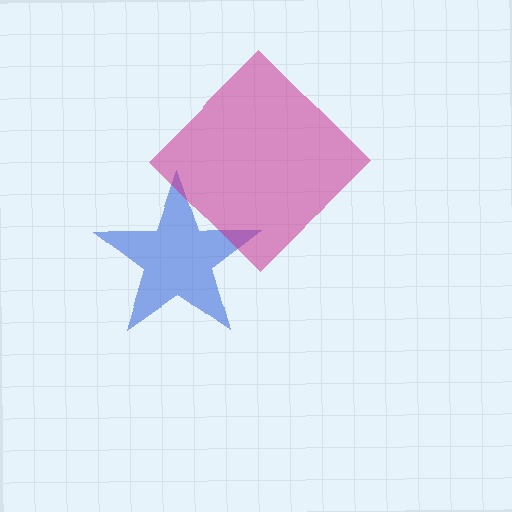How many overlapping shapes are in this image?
There are 2 overlapping shapes in the image.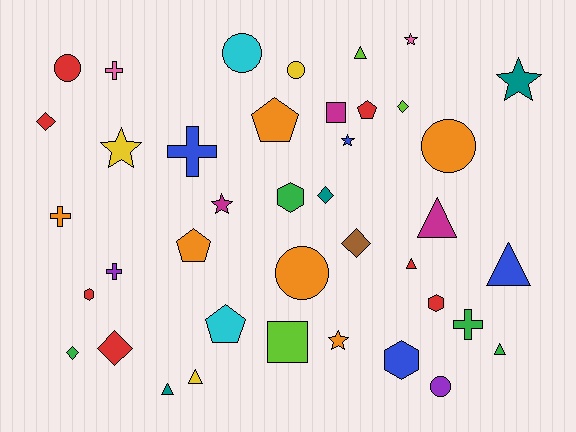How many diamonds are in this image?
There are 6 diamonds.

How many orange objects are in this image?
There are 6 orange objects.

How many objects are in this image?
There are 40 objects.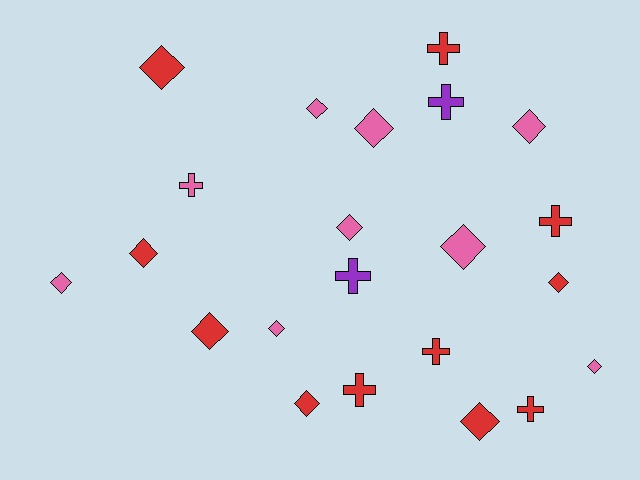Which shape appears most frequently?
Diamond, with 14 objects.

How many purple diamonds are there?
There are no purple diamonds.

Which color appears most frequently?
Red, with 11 objects.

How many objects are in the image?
There are 22 objects.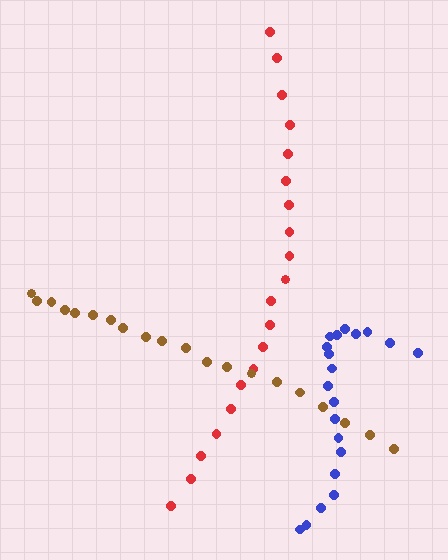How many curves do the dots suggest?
There are 3 distinct paths.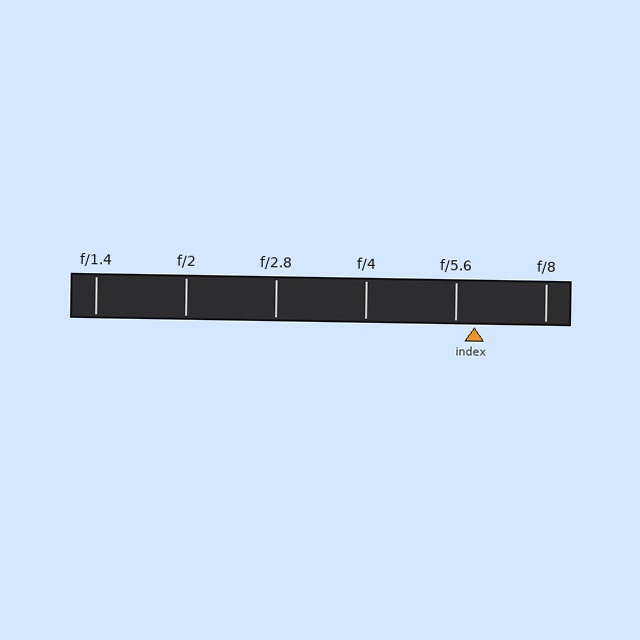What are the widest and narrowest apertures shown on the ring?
The widest aperture shown is f/1.4 and the narrowest is f/8.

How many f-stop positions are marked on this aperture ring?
There are 6 f-stop positions marked.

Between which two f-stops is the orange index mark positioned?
The index mark is between f/5.6 and f/8.